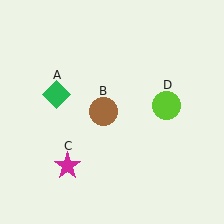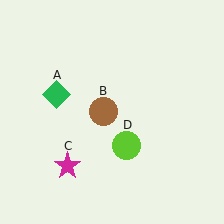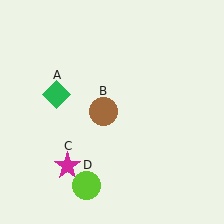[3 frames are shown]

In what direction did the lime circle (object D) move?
The lime circle (object D) moved down and to the left.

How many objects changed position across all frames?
1 object changed position: lime circle (object D).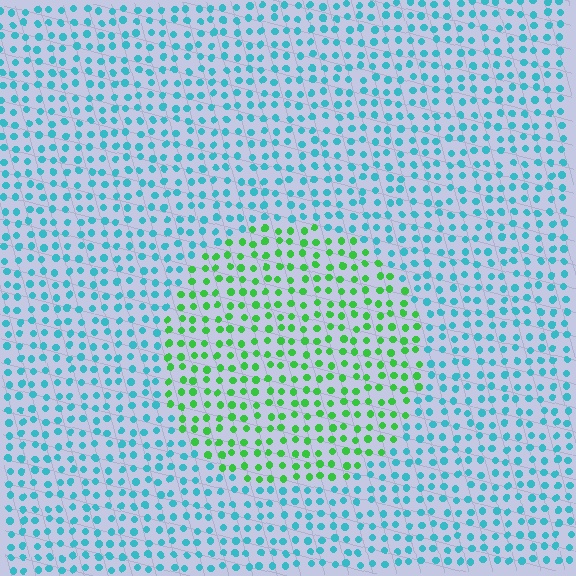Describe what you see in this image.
The image is filled with small cyan elements in a uniform arrangement. A circle-shaped region is visible where the elements are tinted to a slightly different hue, forming a subtle color boundary.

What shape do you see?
I see a circle.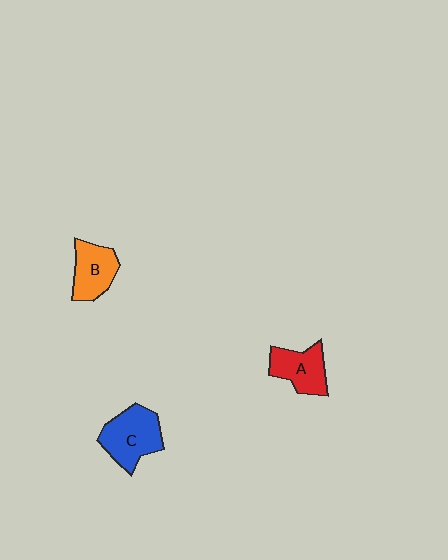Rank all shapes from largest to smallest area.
From largest to smallest: C (blue), A (red), B (orange).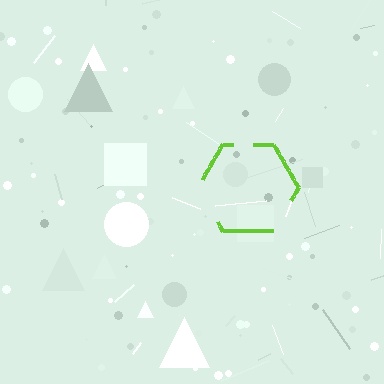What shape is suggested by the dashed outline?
The dashed outline suggests a hexagon.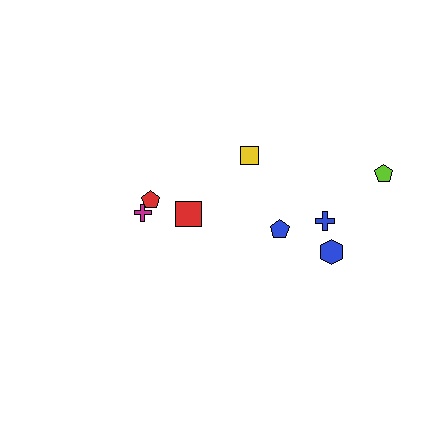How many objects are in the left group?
There are 3 objects.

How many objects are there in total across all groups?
There are 8 objects.